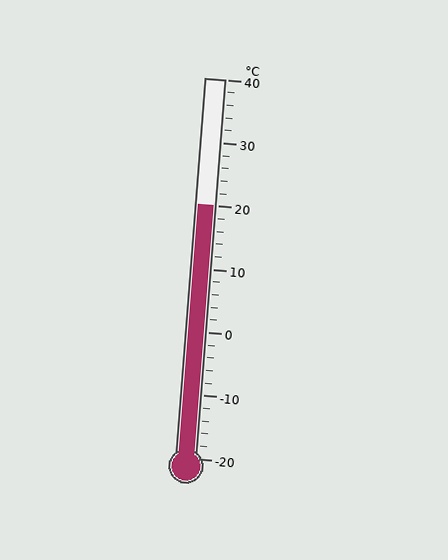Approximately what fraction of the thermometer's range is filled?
The thermometer is filled to approximately 65% of its range.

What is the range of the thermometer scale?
The thermometer scale ranges from -20°C to 40°C.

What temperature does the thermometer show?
The thermometer shows approximately 20°C.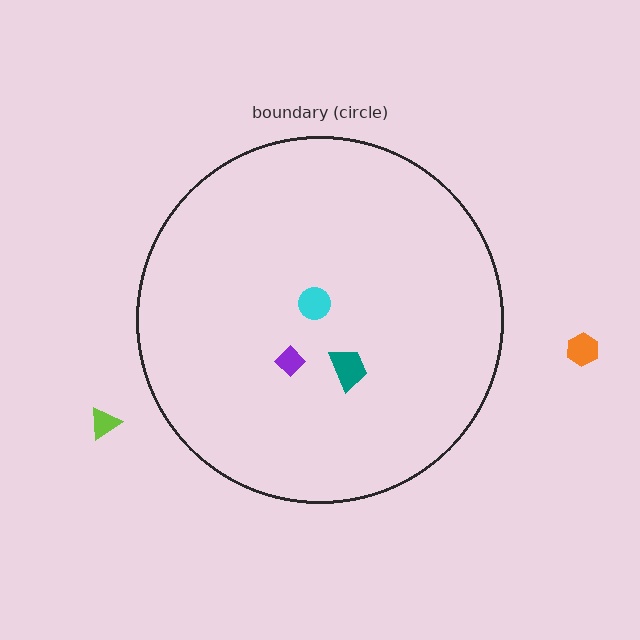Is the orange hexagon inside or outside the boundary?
Outside.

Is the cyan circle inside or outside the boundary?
Inside.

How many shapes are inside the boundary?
3 inside, 2 outside.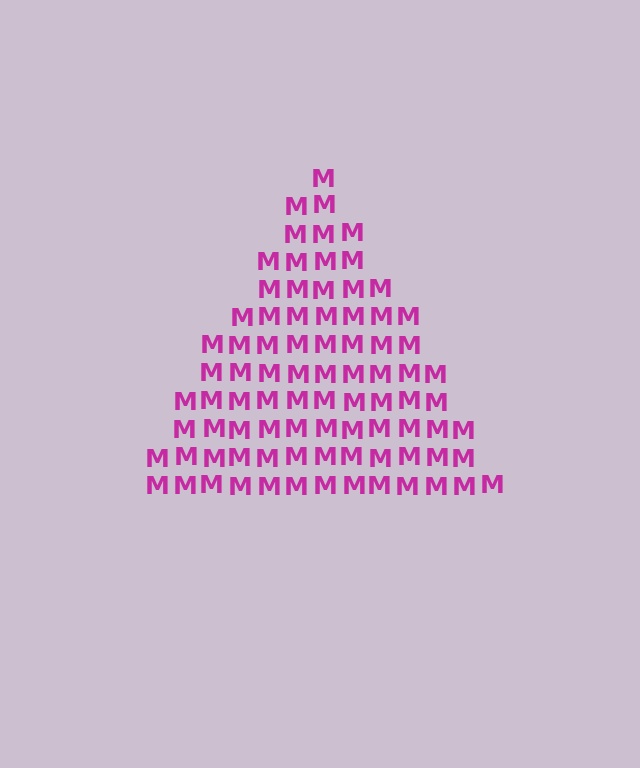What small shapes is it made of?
It is made of small letter M's.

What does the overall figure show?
The overall figure shows a triangle.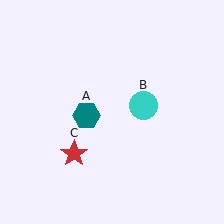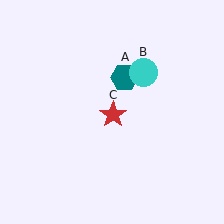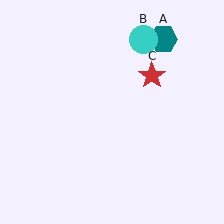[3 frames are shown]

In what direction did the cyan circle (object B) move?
The cyan circle (object B) moved up.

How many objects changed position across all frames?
3 objects changed position: teal hexagon (object A), cyan circle (object B), red star (object C).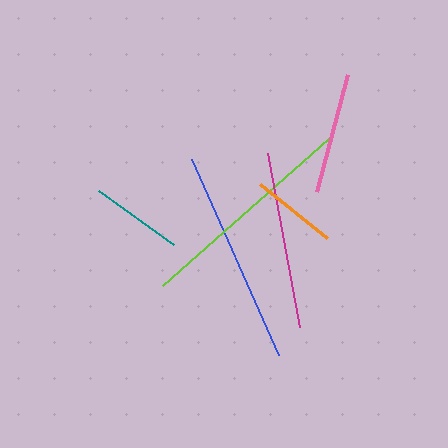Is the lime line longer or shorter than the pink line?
The lime line is longer than the pink line.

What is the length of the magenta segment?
The magenta segment is approximately 177 pixels long.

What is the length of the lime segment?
The lime segment is approximately 222 pixels long.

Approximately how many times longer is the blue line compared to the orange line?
The blue line is approximately 2.5 times the length of the orange line.